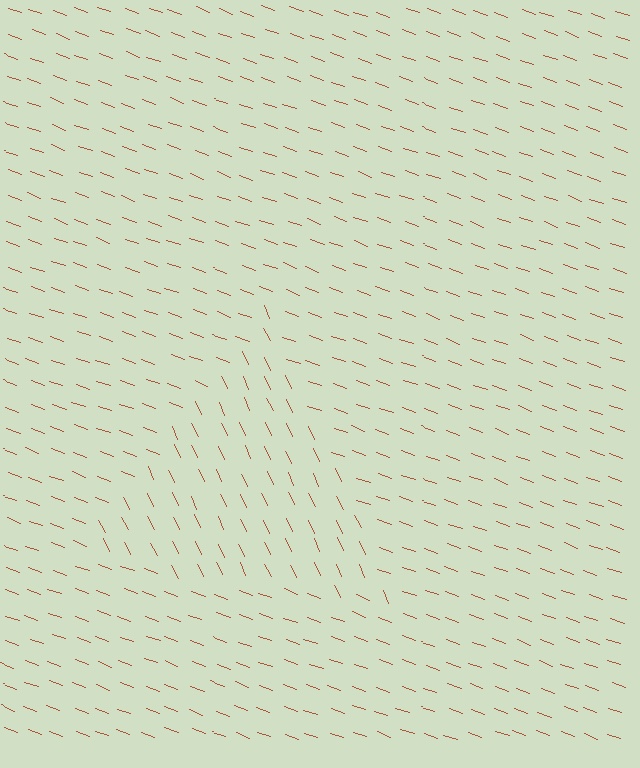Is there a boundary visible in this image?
Yes, there is a texture boundary formed by a change in line orientation.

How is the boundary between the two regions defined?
The boundary is defined purely by a change in line orientation (approximately 45 degrees difference). All lines are the same color and thickness.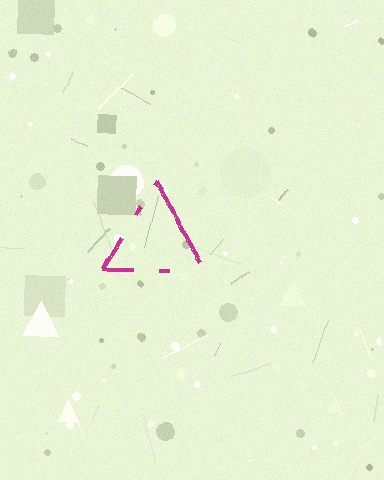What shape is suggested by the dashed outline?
The dashed outline suggests a triangle.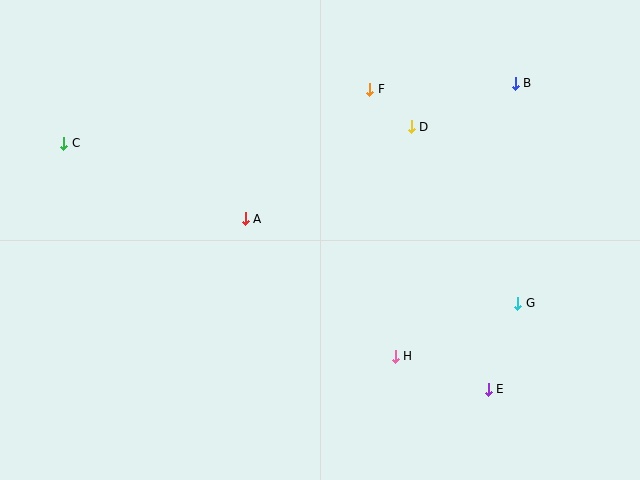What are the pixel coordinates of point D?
Point D is at (411, 127).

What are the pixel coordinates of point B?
Point B is at (515, 83).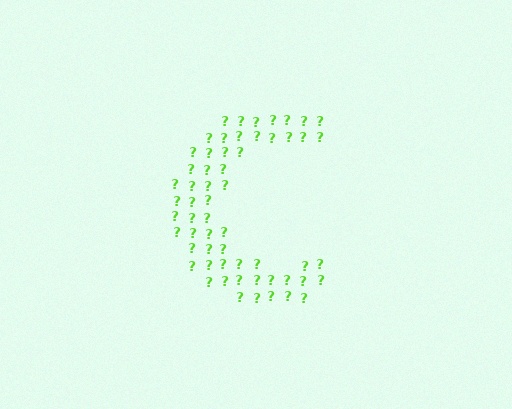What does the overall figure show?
The overall figure shows the letter C.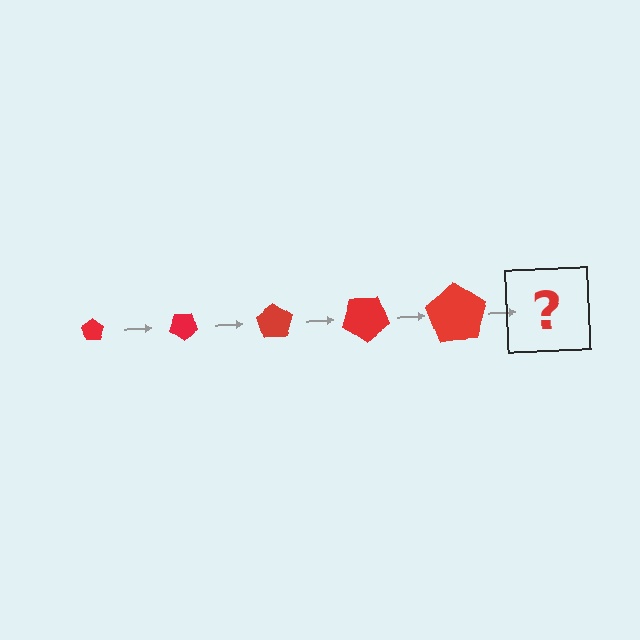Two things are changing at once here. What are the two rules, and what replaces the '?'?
The two rules are that the pentagon grows larger each step and it rotates 35 degrees each step. The '?' should be a pentagon, larger than the previous one and rotated 175 degrees from the start.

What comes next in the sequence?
The next element should be a pentagon, larger than the previous one and rotated 175 degrees from the start.